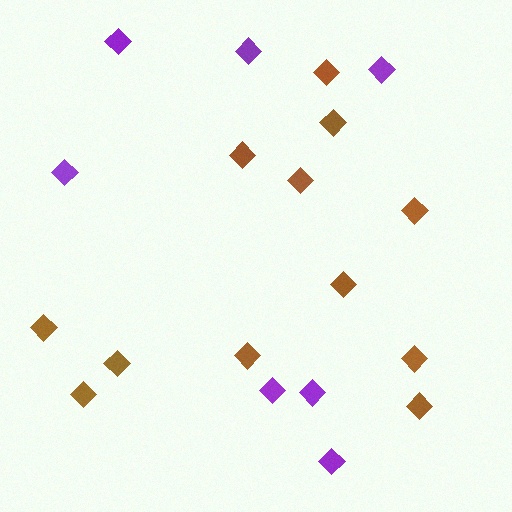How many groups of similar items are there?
There are 2 groups: one group of brown diamonds (12) and one group of purple diamonds (7).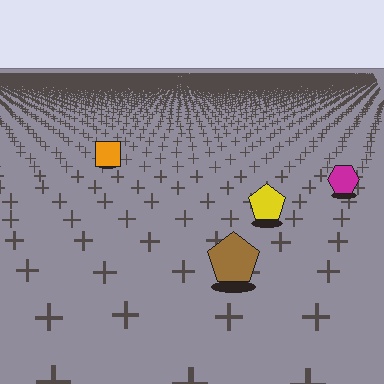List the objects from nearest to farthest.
From nearest to farthest: the brown pentagon, the yellow pentagon, the magenta hexagon, the orange square.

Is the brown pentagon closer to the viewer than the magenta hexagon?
Yes. The brown pentagon is closer — you can tell from the texture gradient: the ground texture is coarser near it.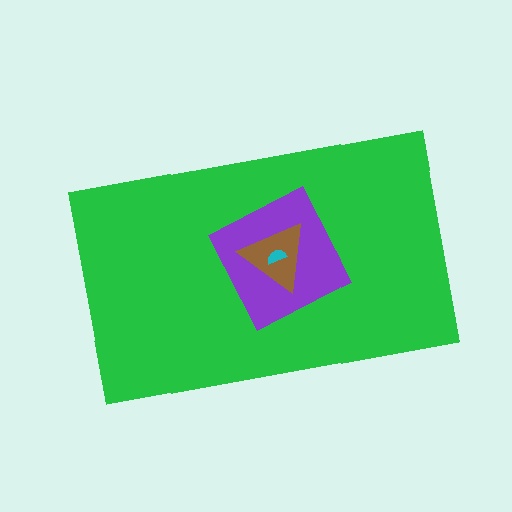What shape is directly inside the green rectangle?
The purple square.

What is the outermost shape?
The green rectangle.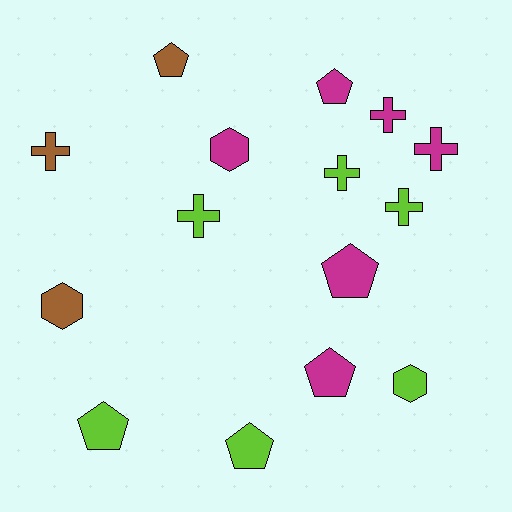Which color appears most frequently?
Magenta, with 6 objects.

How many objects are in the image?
There are 15 objects.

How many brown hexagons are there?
There is 1 brown hexagon.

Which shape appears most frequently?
Cross, with 6 objects.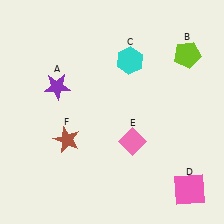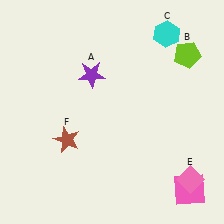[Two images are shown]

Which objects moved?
The objects that moved are: the purple star (A), the cyan hexagon (C), the pink diamond (E).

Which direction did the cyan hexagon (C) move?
The cyan hexagon (C) moved right.